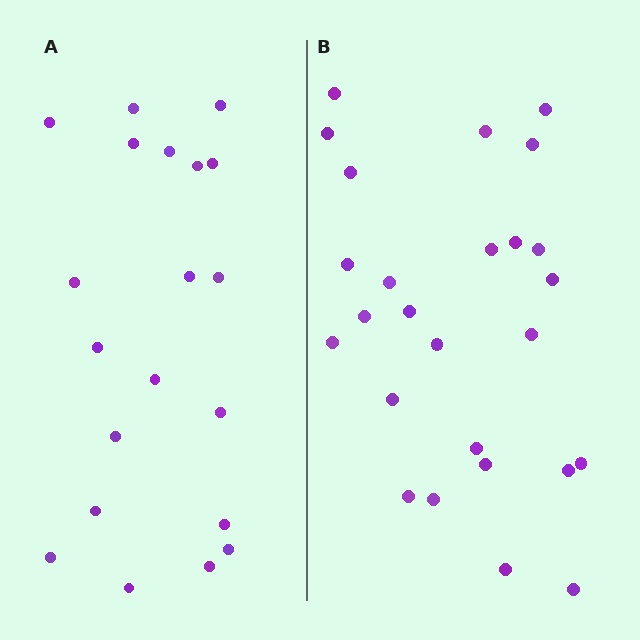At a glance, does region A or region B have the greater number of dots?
Region B (the right region) has more dots.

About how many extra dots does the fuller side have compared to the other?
Region B has about 6 more dots than region A.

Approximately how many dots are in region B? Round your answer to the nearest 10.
About 30 dots. (The exact count is 26, which rounds to 30.)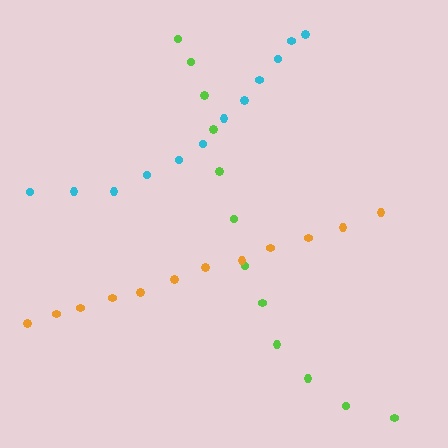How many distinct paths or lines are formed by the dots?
There are 3 distinct paths.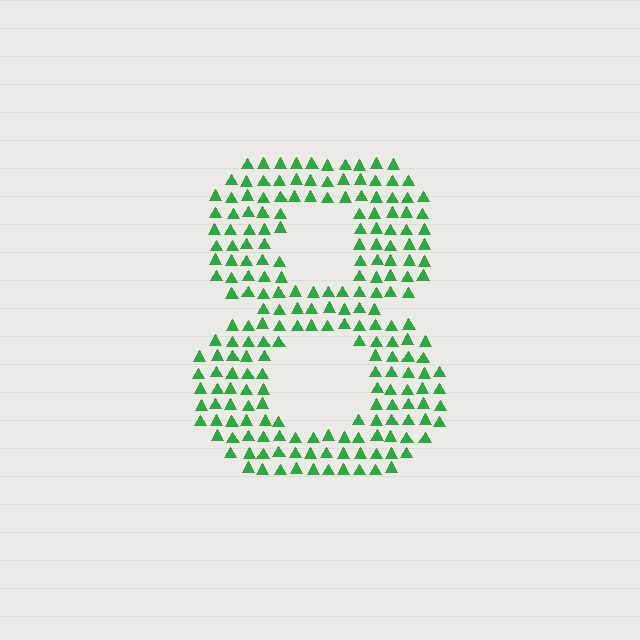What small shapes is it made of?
It is made of small triangles.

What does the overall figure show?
The overall figure shows the digit 8.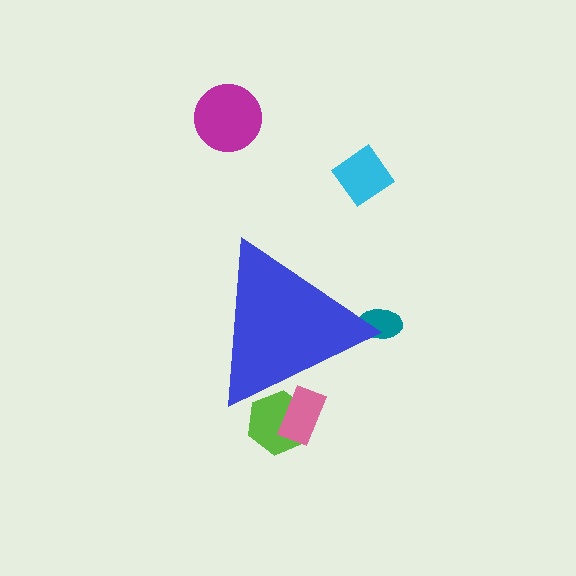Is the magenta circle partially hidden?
No, the magenta circle is fully visible.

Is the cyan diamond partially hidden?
No, the cyan diamond is fully visible.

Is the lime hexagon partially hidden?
Yes, the lime hexagon is partially hidden behind the blue triangle.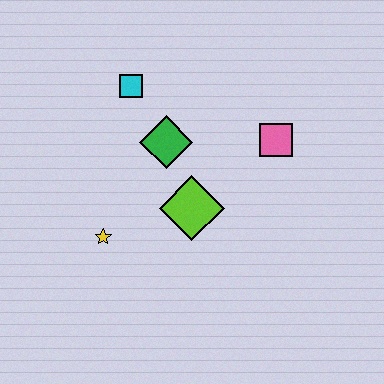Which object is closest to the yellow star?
The lime diamond is closest to the yellow star.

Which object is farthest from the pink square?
The yellow star is farthest from the pink square.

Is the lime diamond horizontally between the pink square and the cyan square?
Yes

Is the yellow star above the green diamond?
No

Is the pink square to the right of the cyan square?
Yes